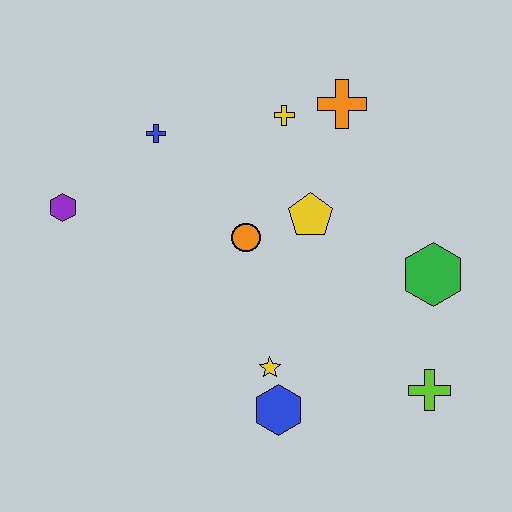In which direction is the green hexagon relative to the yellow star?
The green hexagon is to the right of the yellow star.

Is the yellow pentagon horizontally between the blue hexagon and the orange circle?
No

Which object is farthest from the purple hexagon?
The lime cross is farthest from the purple hexagon.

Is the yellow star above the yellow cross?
No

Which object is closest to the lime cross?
The green hexagon is closest to the lime cross.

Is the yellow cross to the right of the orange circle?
Yes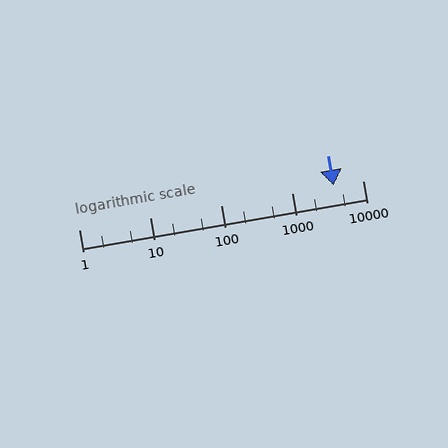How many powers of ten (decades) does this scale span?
The scale spans 4 decades, from 1 to 10000.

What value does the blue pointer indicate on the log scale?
The pointer indicates approximately 3900.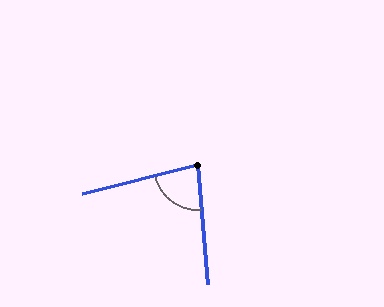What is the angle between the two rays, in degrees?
Approximately 81 degrees.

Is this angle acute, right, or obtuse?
It is acute.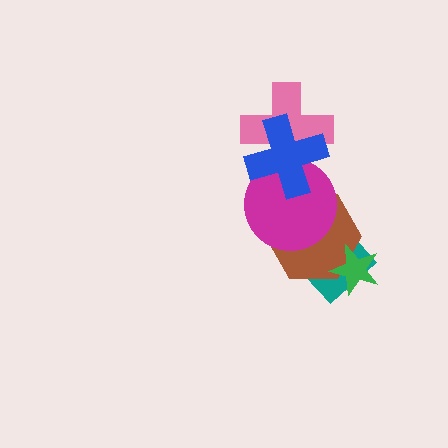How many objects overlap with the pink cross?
2 objects overlap with the pink cross.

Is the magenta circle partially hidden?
Yes, it is partially covered by another shape.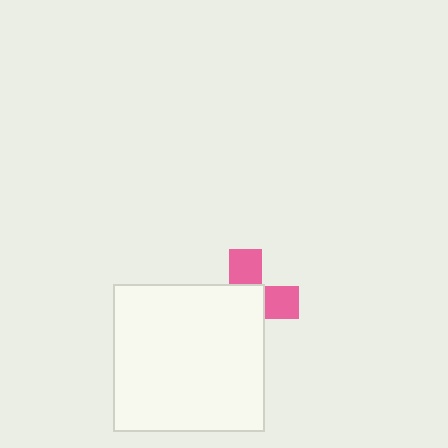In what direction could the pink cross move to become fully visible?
The pink cross could move toward the upper-right. That would shift it out from behind the white rectangle entirely.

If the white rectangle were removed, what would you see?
You would see the complete pink cross.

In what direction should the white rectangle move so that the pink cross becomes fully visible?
The white rectangle should move toward the lower-left. That is the shortest direction to clear the overlap and leave the pink cross fully visible.